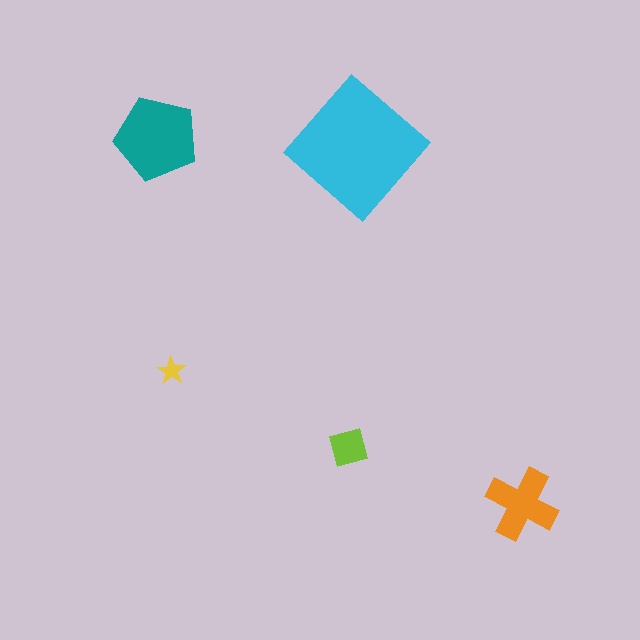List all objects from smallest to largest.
The yellow star, the lime diamond, the orange cross, the teal pentagon, the cyan diamond.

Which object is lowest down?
The orange cross is bottommost.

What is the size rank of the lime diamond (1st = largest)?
4th.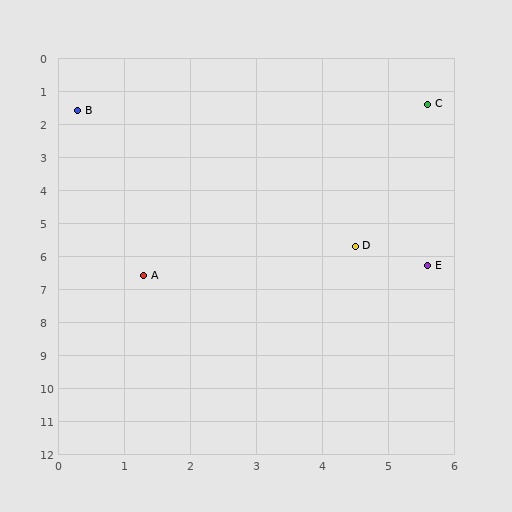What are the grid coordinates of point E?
Point E is at approximately (5.6, 6.3).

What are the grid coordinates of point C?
Point C is at approximately (5.6, 1.4).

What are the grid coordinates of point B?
Point B is at approximately (0.3, 1.6).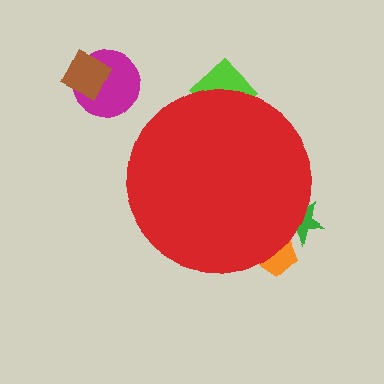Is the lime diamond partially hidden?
Yes, the lime diamond is partially hidden behind the red circle.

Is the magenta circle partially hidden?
No, the magenta circle is fully visible.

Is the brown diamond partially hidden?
No, the brown diamond is fully visible.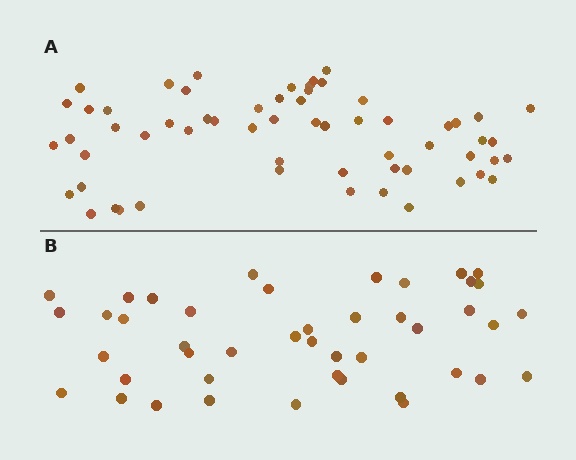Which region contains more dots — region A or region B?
Region A (the top region) has more dots.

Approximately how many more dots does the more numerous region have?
Region A has approximately 15 more dots than region B.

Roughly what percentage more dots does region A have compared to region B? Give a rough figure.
About 35% more.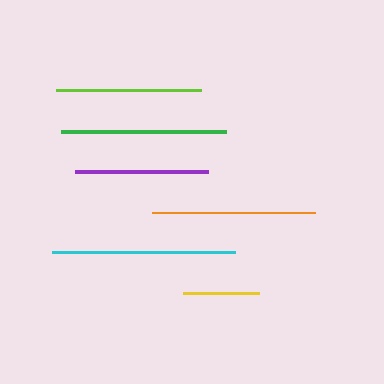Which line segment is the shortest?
The yellow line is the shortest at approximately 76 pixels.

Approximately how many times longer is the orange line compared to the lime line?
The orange line is approximately 1.1 times the length of the lime line.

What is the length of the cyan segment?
The cyan segment is approximately 183 pixels long.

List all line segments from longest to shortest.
From longest to shortest: cyan, green, orange, lime, purple, yellow.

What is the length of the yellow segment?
The yellow segment is approximately 76 pixels long.